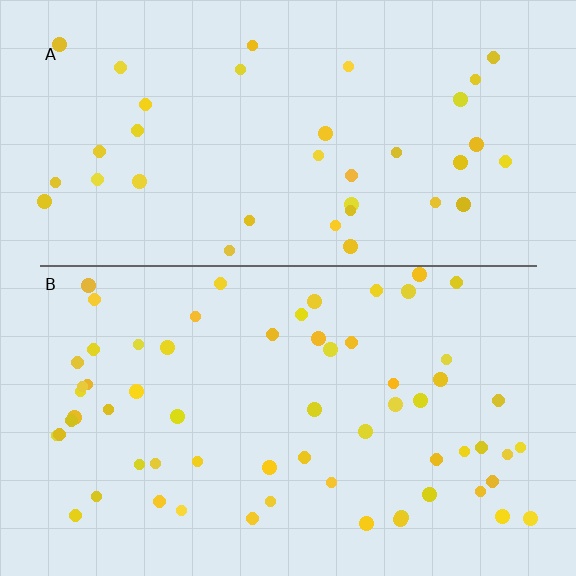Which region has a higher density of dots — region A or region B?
B (the bottom).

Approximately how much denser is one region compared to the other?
Approximately 1.7× — region B over region A.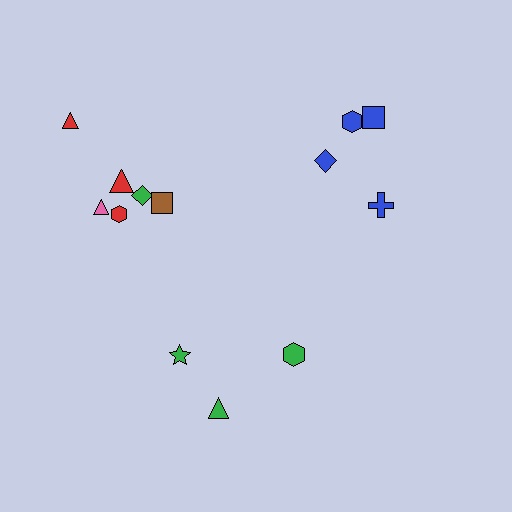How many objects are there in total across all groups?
There are 13 objects.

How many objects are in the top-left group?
There are 6 objects.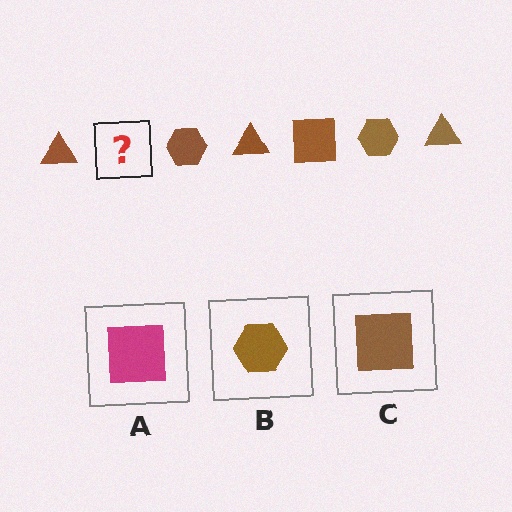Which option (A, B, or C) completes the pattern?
C.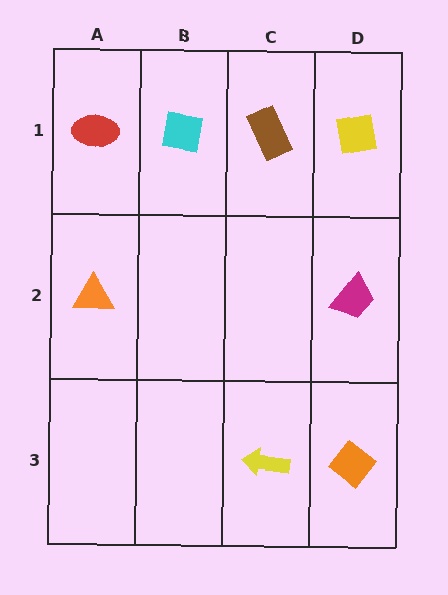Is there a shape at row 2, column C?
No, that cell is empty.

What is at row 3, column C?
A yellow arrow.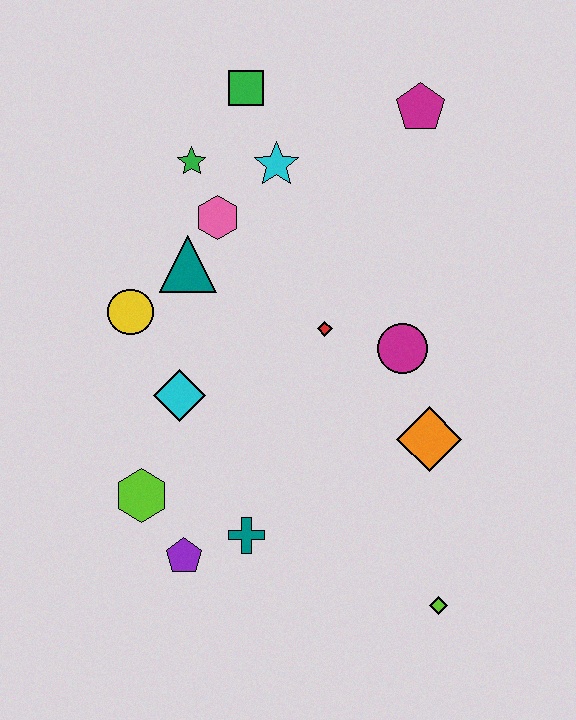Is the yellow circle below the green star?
Yes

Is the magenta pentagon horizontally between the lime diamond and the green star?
Yes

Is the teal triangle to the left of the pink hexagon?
Yes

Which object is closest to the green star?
The pink hexagon is closest to the green star.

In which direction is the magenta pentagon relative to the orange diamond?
The magenta pentagon is above the orange diamond.